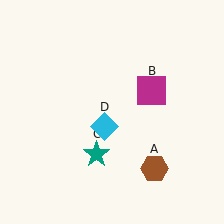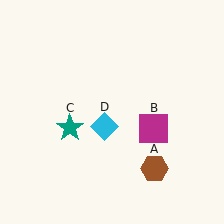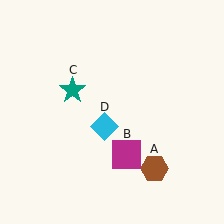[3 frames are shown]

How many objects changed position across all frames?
2 objects changed position: magenta square (object B), teal star (object C).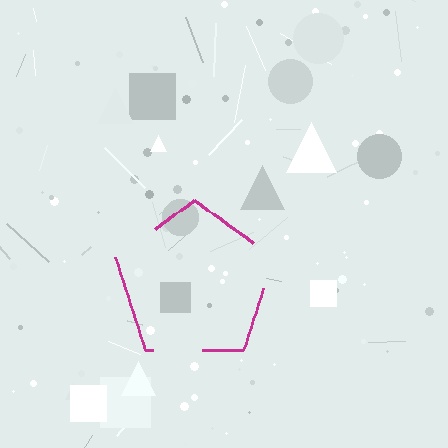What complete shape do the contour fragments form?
The contour fragments form a pentagon.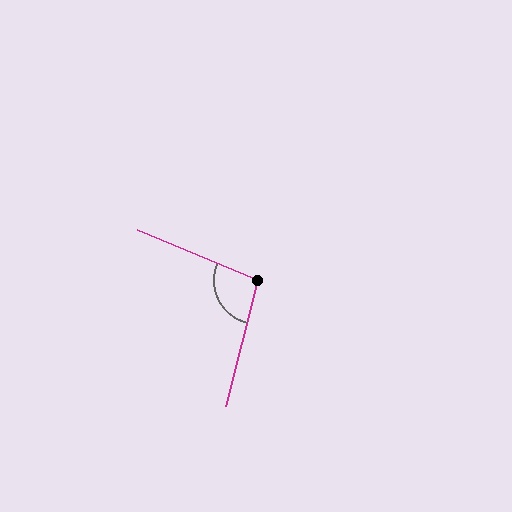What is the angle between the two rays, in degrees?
Approximately 98 degrees.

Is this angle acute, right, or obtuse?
It is obtuse.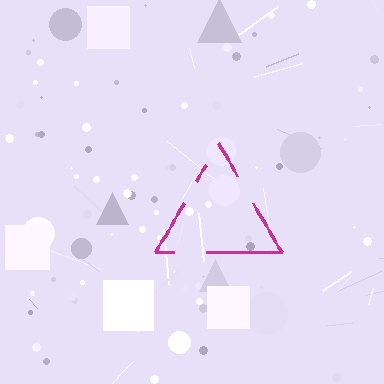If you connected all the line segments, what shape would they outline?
They would outline a triangle.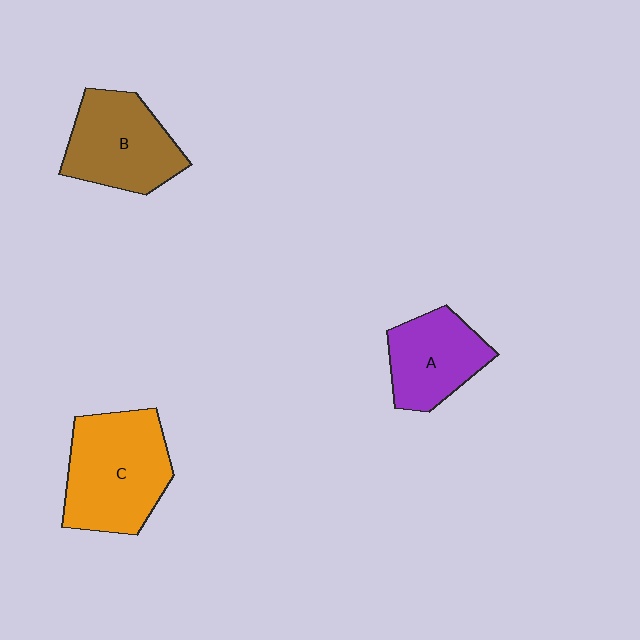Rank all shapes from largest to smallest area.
From largest to smallest: C (orange), B (brown), A (purple).